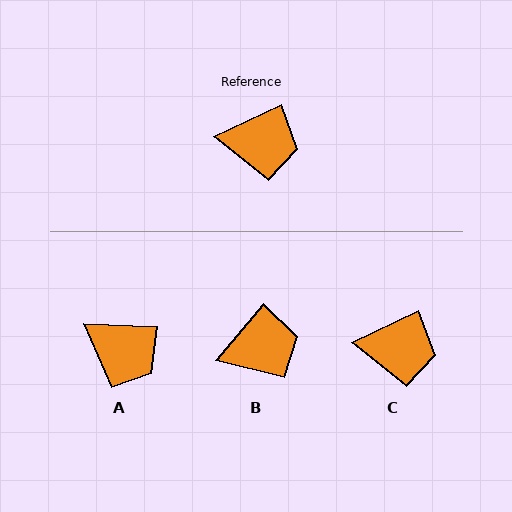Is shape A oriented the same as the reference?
No, it is off by about 27 degrees.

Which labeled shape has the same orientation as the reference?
C.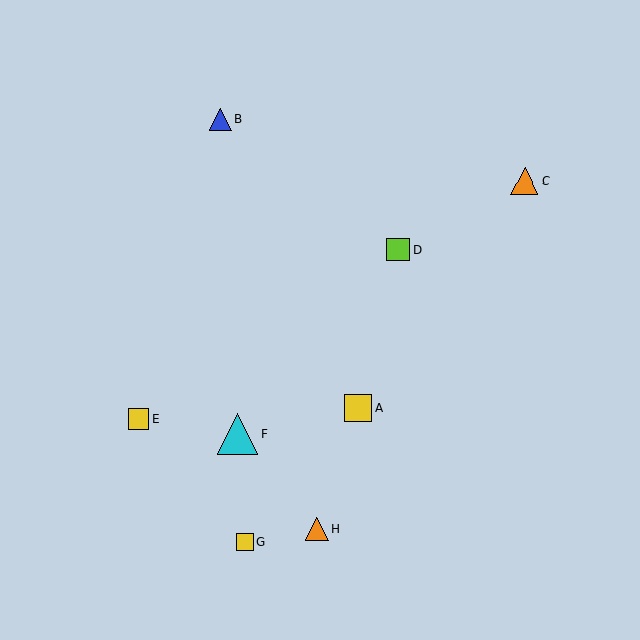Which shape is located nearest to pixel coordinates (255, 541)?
The yellow square (labeled G) at (245, 542) is nearest to that location.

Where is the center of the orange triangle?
The center of the orange triangle is at (317, 529).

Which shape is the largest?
The cyan triangle (labeled F) is the largest.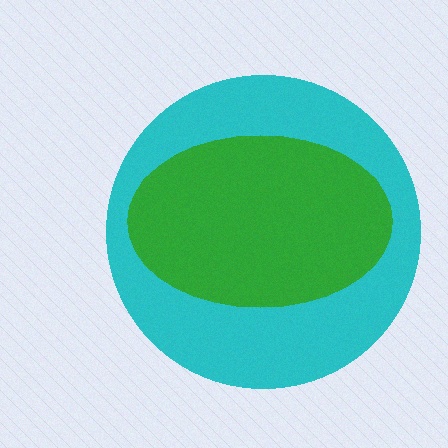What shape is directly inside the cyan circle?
The green ellipse.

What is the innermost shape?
The green ellipse.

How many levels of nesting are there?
2.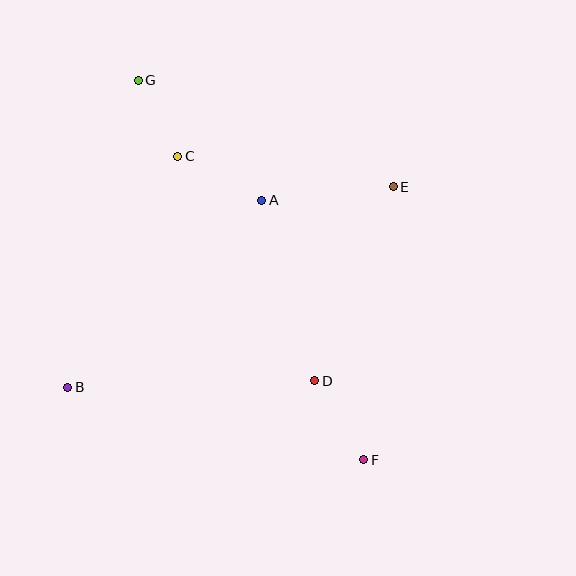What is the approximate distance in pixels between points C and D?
The distance between C and D is approximately 263 pixels.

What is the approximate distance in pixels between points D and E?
The distance between D and E is approximately 209 pixels.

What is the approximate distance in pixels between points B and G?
The distance between B and G is approximately 315 pixels.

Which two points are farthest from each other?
Points F and G are farthest from each other.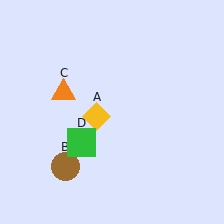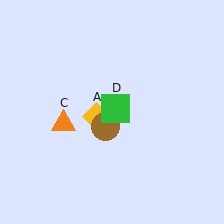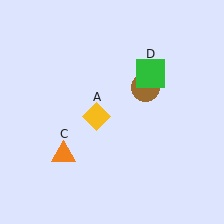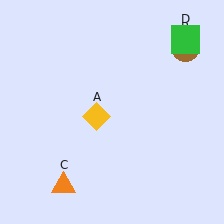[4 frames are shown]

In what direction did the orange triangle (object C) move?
The orange triangle (object C) moved down.